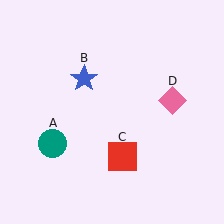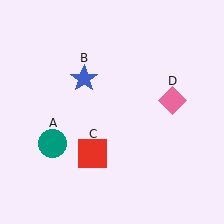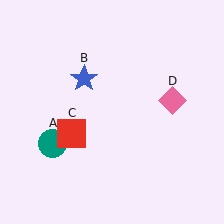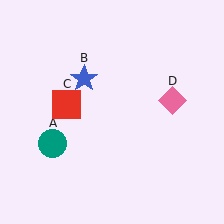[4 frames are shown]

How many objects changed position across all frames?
1 object changed position: red square (object C).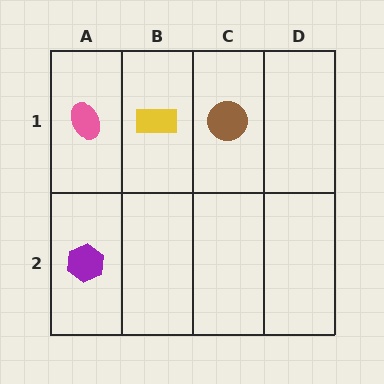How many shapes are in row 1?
3 shapes.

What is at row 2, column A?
A purple hexagon.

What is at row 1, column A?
A pink ellipse.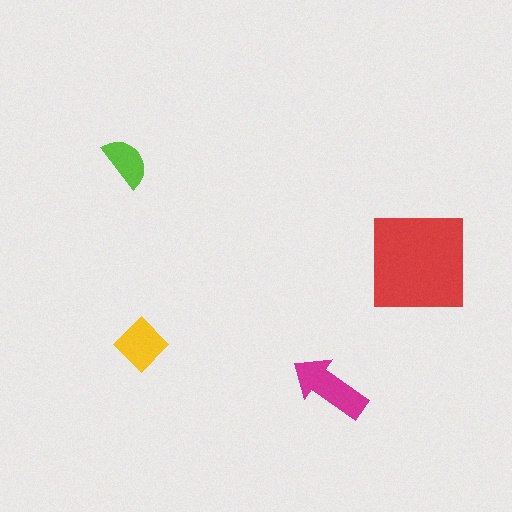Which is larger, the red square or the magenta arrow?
The red square.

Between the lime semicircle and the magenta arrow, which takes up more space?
The magenta arrow.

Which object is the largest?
The red square.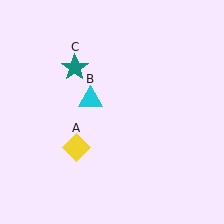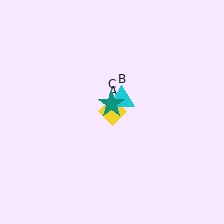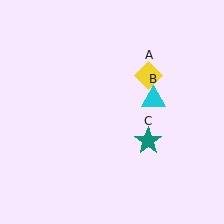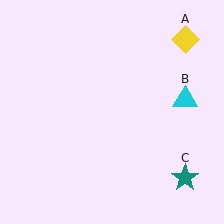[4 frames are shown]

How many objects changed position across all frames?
3 objects changed position: yellow diamond (object A), cyan triangle (object B), teal star (object C).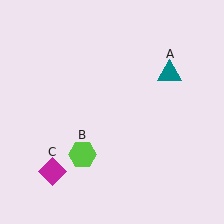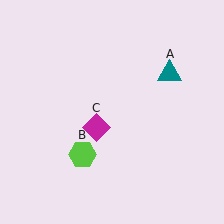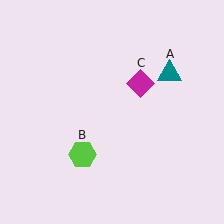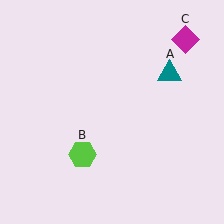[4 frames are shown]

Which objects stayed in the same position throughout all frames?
Teal triangle (object A) and lime hexagon (object B) remained stationary.